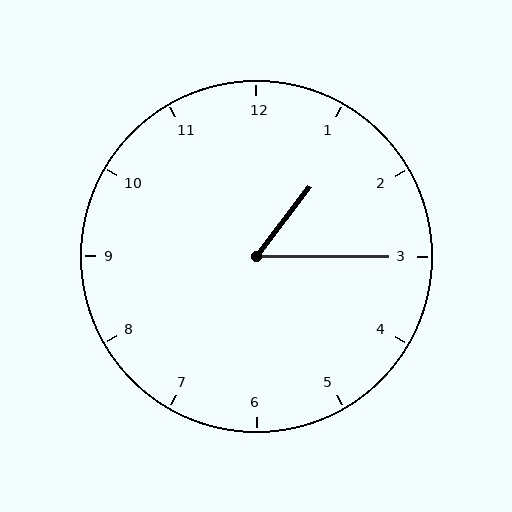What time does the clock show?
1:15.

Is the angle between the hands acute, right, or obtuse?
It is acute.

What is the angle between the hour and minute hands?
Approximately 52 degrees.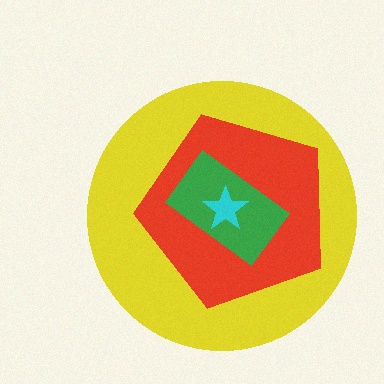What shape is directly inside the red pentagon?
The green rectangle.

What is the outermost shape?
The yellow circle.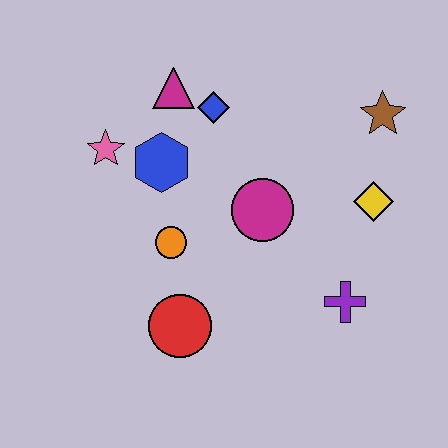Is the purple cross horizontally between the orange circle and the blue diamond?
No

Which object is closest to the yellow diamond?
The brown star is closest to the yellow diamond.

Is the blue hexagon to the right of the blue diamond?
No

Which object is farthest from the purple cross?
The pink star is farthest from the purple cross.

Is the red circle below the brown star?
Yes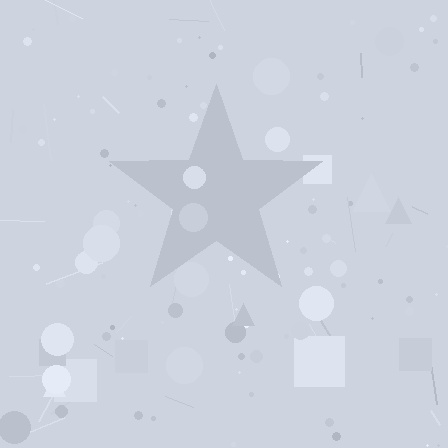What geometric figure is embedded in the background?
A star is embedded in the background.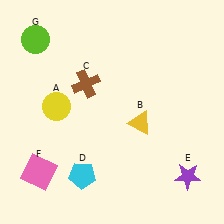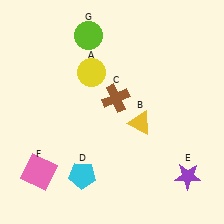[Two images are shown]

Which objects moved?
The objects that moved are: the yellow circle (A), the brown cross (C), the lime circle (G).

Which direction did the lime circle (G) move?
The lime circle (G) moved right.